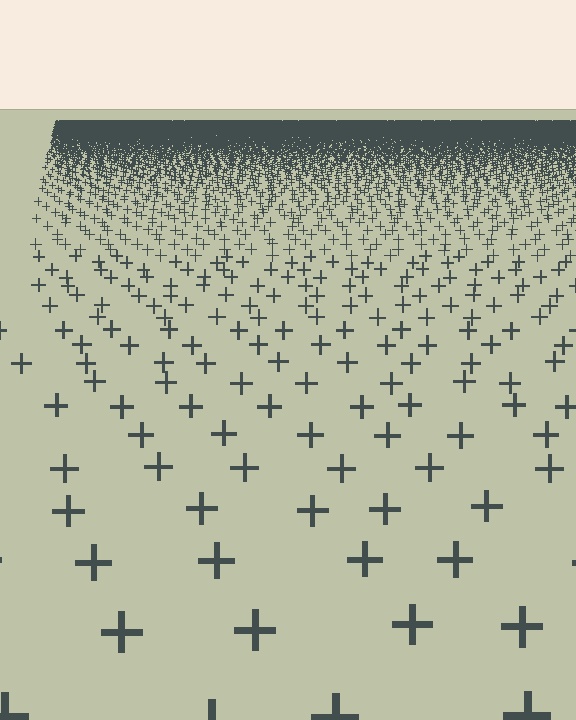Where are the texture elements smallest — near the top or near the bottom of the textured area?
Near the top.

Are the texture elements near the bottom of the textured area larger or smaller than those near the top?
Larger. Near the bottom, elements are closer to the viewer and appear at a bigger on-screen size.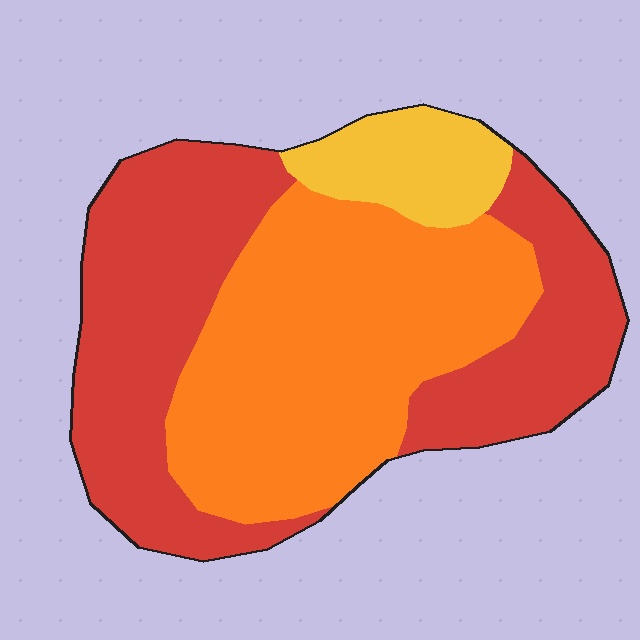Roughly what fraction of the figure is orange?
Orange takes up between a third and a half of the figure.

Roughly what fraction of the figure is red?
Red takes up about one half (1/2) of the figure.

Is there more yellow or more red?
Red.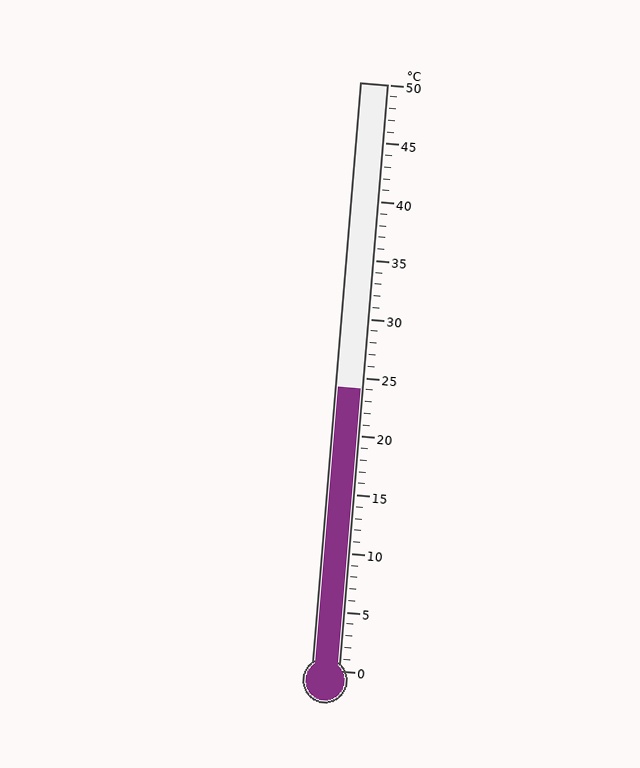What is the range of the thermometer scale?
The thermometer scale ranges from 0°C to 50°C.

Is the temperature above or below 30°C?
The temperature is below 30°C.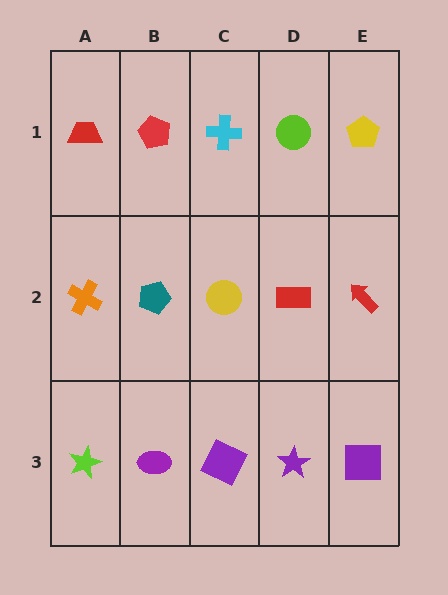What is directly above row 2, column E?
A yellow pentagon.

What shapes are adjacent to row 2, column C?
A cyan cross (row 1, column C), a purple square (row 3, column C), a teal pentagon (row 2, column B), a red rectangle (row 2, column D).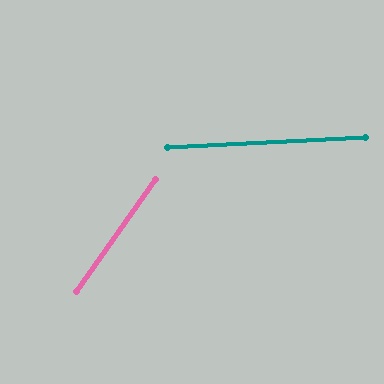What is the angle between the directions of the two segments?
Approximately 52 degrees.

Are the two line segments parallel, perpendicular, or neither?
Neither parallel nor perpendicular — they differ by about 52°.